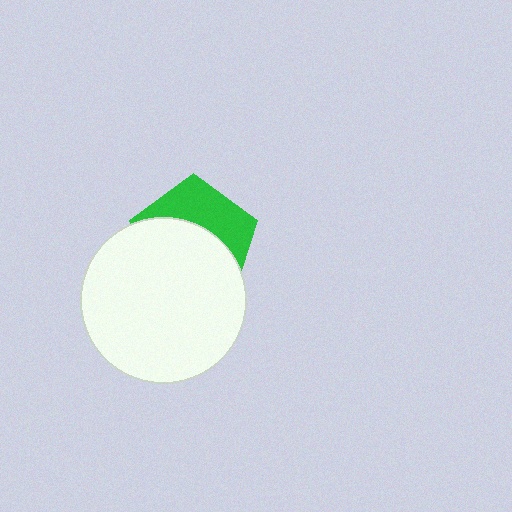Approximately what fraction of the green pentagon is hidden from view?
Roughly 60% of the green pentagon is hidden behind the white circle.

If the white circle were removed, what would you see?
You would see the complete green pentagon.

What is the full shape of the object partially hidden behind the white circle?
The partially hidden object is a green pentagon.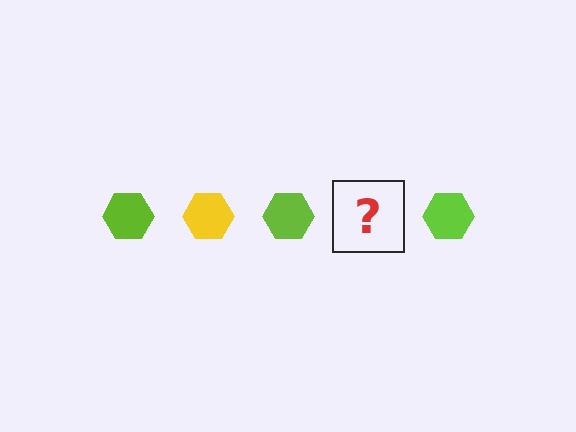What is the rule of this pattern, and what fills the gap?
The rule is that the pattern cycles through lime, yellow hexagons. The gap should be filled with a yellow hexagon.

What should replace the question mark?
The question mark should be replaced with a yellow hexagon.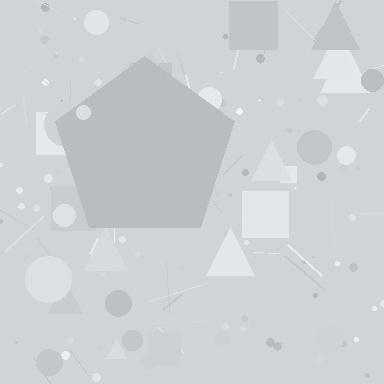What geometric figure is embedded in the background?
A pentagon is embedded in the background.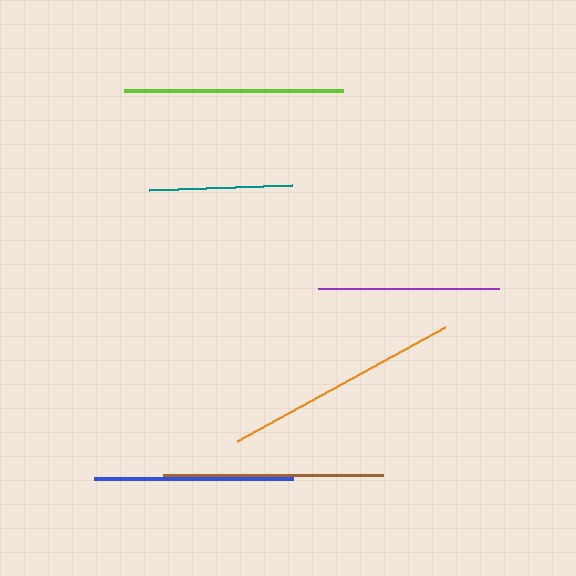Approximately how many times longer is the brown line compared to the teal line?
The brown line is approximately 1.5 times the length of the teal line.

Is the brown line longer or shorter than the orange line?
The orange line is longer than the brown line.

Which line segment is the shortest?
The teal line is the shortest at approximately 143 pixels.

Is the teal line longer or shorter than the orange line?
The orange line is longer than the teal line.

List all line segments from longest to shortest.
From longest to shortest: orange, brown, lime, blue, purple, teal.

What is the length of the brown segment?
The brown segment is approximately 220 pixels long.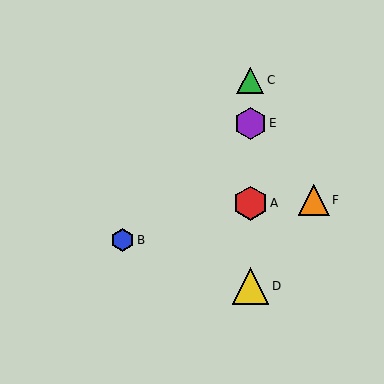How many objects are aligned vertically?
4 objects (A, C, D, E) are aligned vertically.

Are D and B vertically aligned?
No, D is at x≈250 and B is at x≈123.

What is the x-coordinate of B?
Object B is at x≈123.